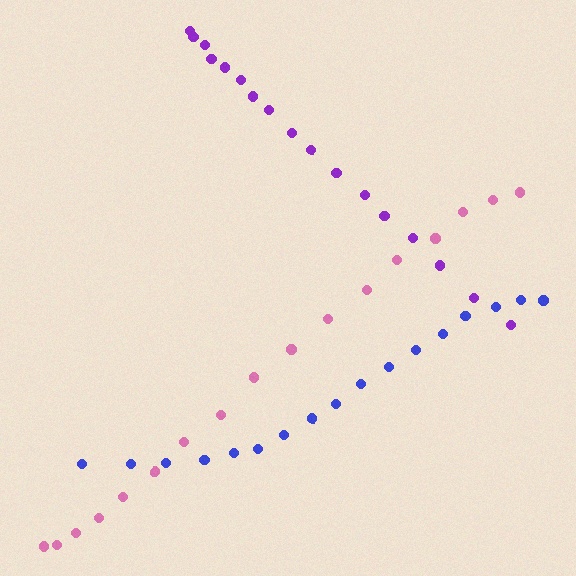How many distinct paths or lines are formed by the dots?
There are 3 distinct paths.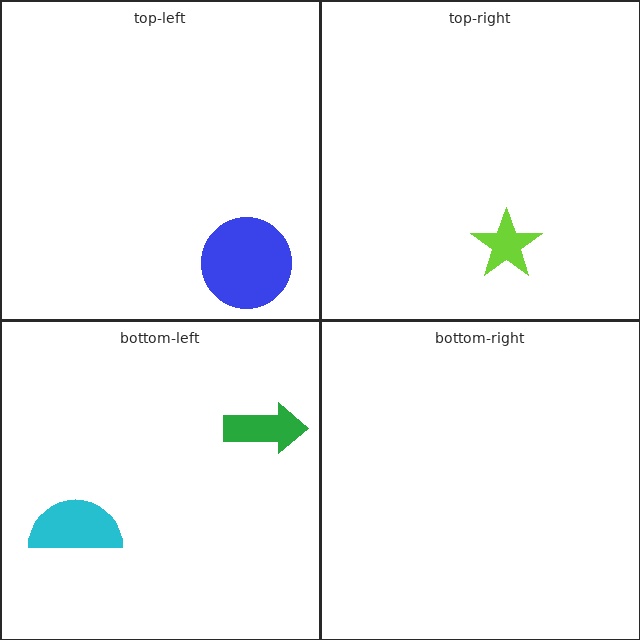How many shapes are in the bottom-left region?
2.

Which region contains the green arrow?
The bottom-left region.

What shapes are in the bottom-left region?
The green arrow, the cyan semicircle.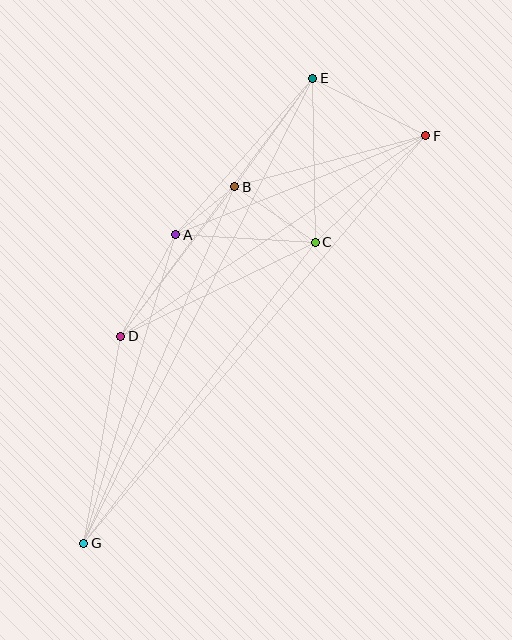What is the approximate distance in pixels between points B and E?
The distance between B and E is approximately 134 pixels.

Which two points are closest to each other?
Points A and B are closest to each other.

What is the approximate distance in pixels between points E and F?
The distance between E and F is approximately 127 pixels.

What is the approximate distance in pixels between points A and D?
The distance between A and D is approximately 115 pixels.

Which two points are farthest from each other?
Points F and G are farthest from each other.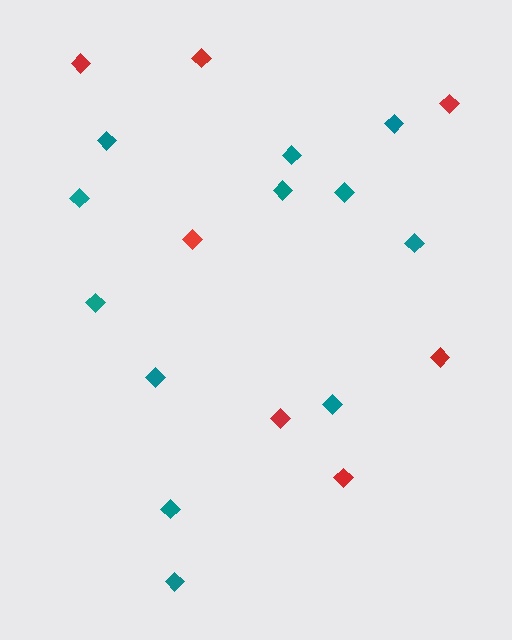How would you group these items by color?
There are 2 groups: one group of teal diamonds (12) and one group of red diamonds (7).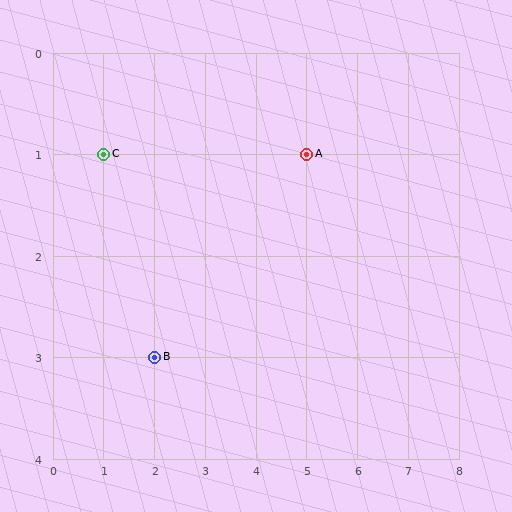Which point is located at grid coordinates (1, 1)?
Point C is at (1, 1).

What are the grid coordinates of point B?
Point B is at grid coordinates (2, 3).